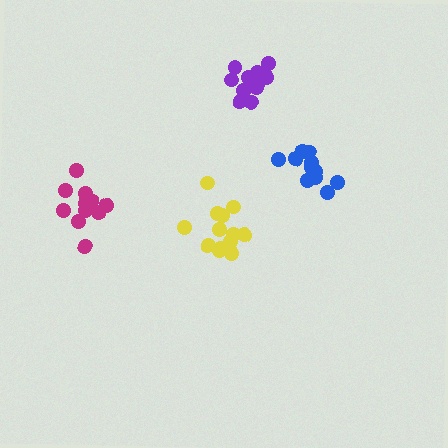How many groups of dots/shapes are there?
There are 4 groups.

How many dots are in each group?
Group 1: 13 dots, Group 2: 12 dots, Group 3: 11 dots, Group 4: 11 dots (47 total).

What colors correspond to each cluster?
The clusters are colored: yellow, purple, magenta, blue.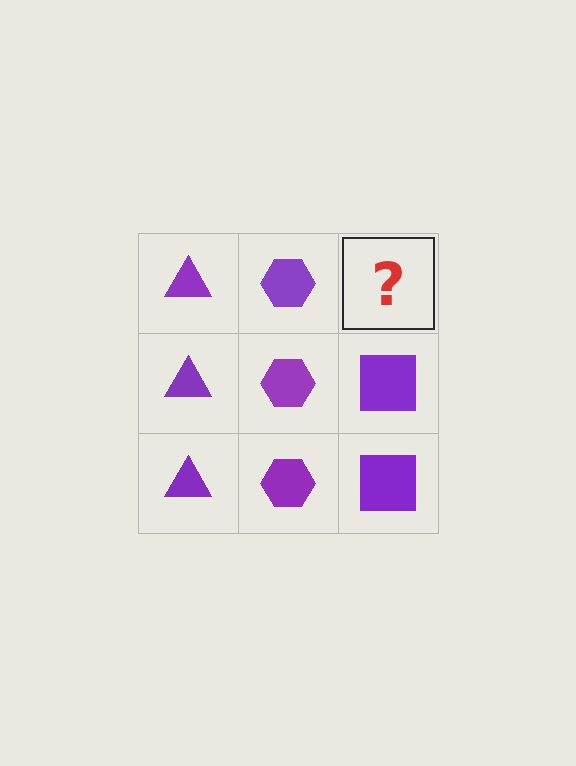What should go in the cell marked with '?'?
The missing cell should contain a purple square.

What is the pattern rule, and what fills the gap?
The rule is that each column has a consistent shape. The gap should be filled with a purple square.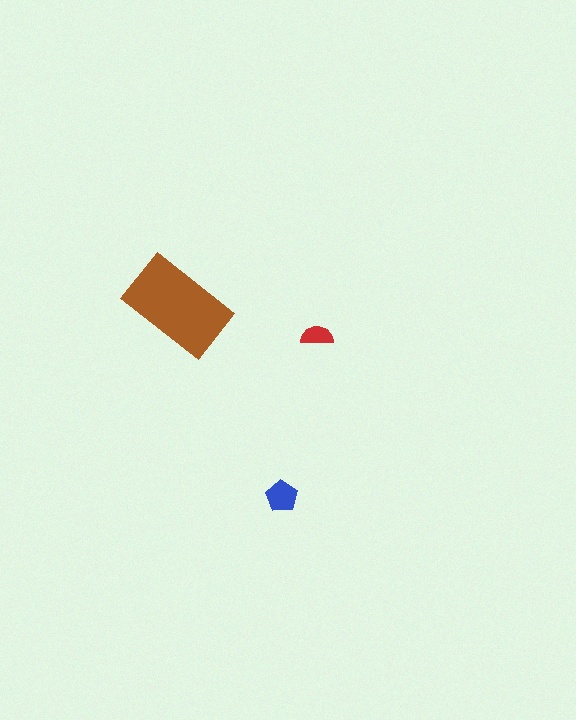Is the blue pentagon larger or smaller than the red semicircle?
Larger.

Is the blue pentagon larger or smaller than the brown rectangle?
Smaller.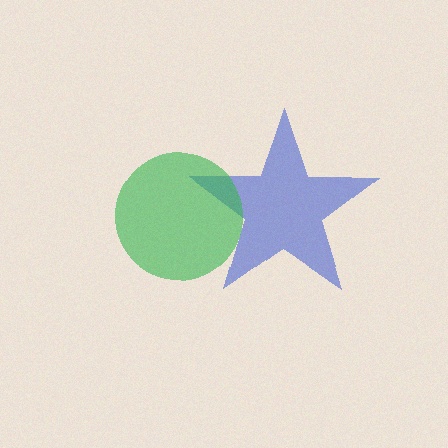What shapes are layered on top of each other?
The layered shapes are: a blue star, a green circle.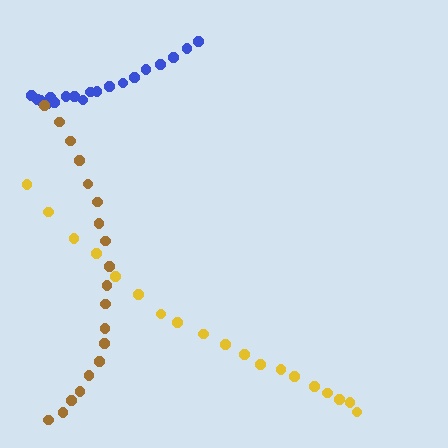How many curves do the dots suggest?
There are 3 distinct paths.